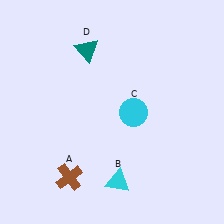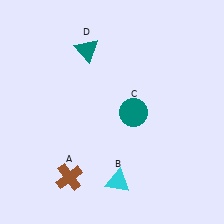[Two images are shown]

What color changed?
The circle (C) changed from cyan in Image 1 to teal in Image 2.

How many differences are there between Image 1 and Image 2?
There is 1 difference between the two images.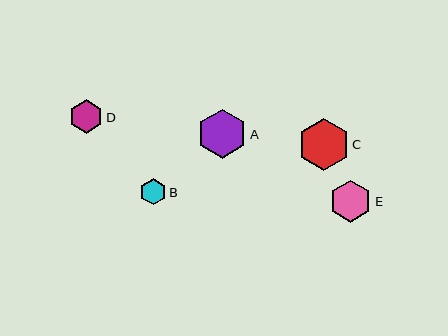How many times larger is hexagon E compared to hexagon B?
Hexagon E is approximately 1.6 times the size of hexagon B.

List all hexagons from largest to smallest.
From largest to smallest: C, A, E, D, B.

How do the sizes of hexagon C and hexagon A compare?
Hexagon C and hexagon A are approximately the same size.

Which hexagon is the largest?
Hexagon C is the largest with a size of approximately 52 pixels.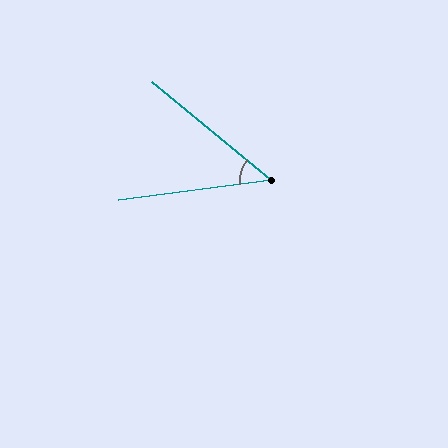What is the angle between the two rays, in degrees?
Approximately 47 degrees.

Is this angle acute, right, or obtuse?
It is acute.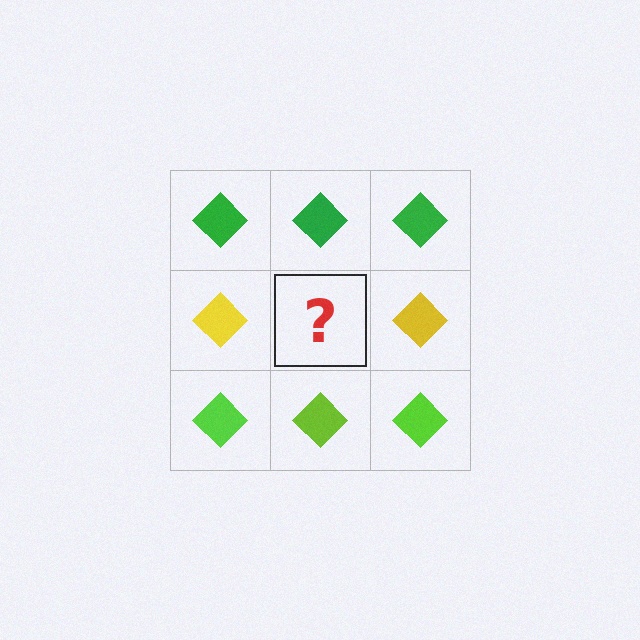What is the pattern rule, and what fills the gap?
The rule is that each row has a consistent color. The gap should be filled with a yellow diamond.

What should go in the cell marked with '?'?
The missing cell should contain a yellow diamond.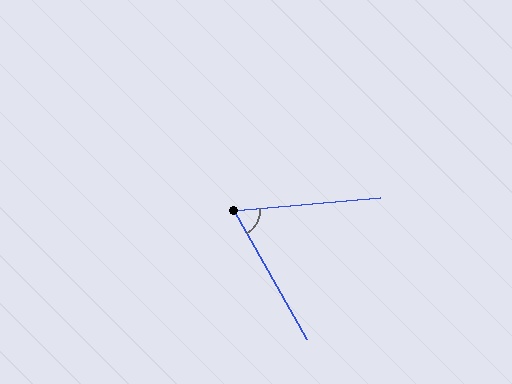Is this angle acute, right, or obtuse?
It is acute.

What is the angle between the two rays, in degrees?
Approximately 66 degrees.